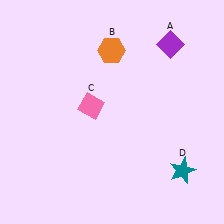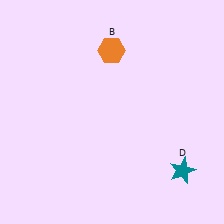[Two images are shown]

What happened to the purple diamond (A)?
The purple diamond (A) was removed in Image 2. It was in the top-right area of Image 1.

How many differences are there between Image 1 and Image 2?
There are 2 differences between the two images.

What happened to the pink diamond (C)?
The pink diamond (C) was removed in Image 2. It was in the top-left area of Image 1.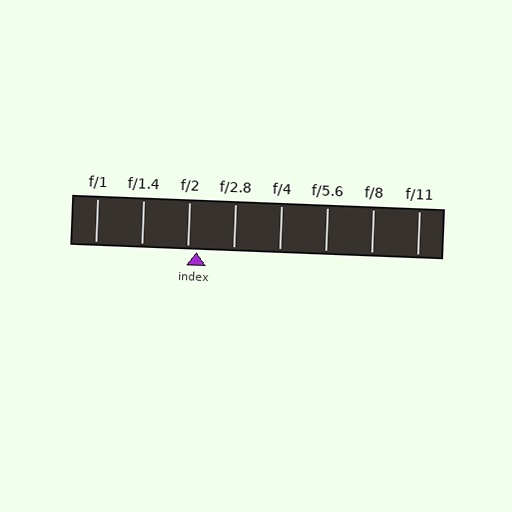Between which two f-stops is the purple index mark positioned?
The index mark is between f/2 and f/2.8.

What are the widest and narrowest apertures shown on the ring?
The widest aperture shown is f/1 and the narrowest is f/11.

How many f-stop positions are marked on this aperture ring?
There are 8 f-stop positions marked.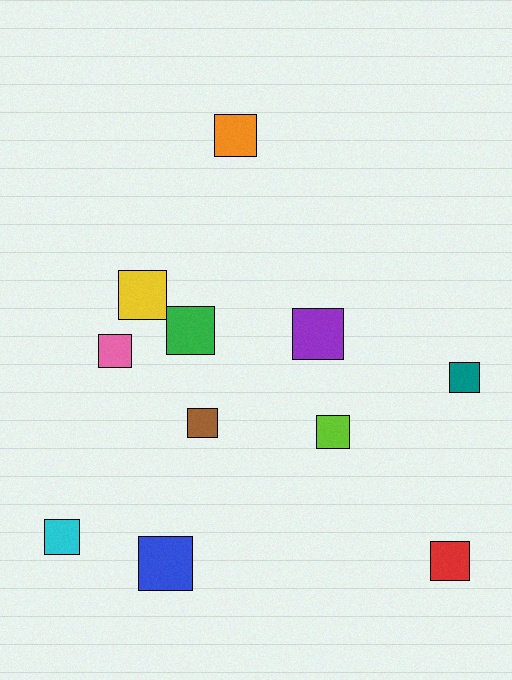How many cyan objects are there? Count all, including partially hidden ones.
There is 1 cyan object.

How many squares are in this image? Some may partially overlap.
There are 11 squares.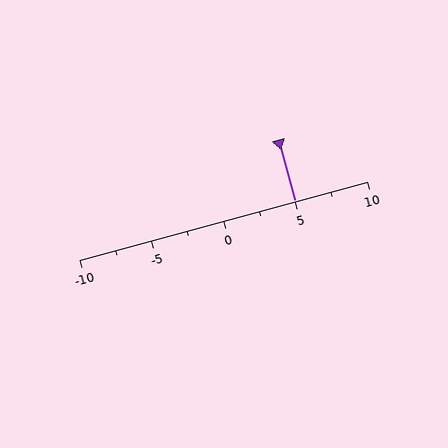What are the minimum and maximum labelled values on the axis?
The axis runs from -10 to 10.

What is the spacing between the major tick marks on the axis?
The major ticks are spaced 5 apart.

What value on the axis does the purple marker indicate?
The marker indicates approximately 5.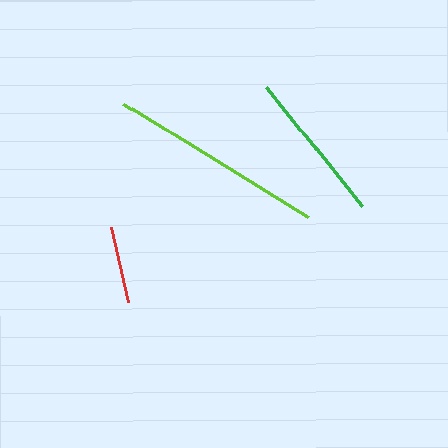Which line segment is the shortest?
The red line is the shortest at approximately 77 pixels.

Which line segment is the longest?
The lime line is the longest at approximately 216 pixels.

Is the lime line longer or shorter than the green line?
The lime line is longer than the green line.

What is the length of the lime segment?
The lime segment is approximately 216 pixels long.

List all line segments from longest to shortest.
From longest to shortest: lime, green, red.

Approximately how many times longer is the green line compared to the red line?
The green line is approximately 2.0 times the length of the red line.